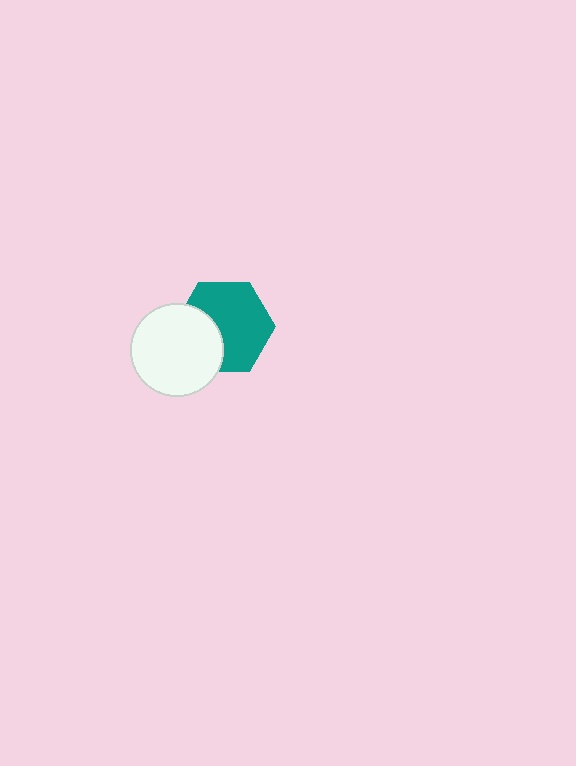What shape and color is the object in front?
The object in front is a white circle.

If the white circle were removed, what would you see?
You would see the complete teal hexagon.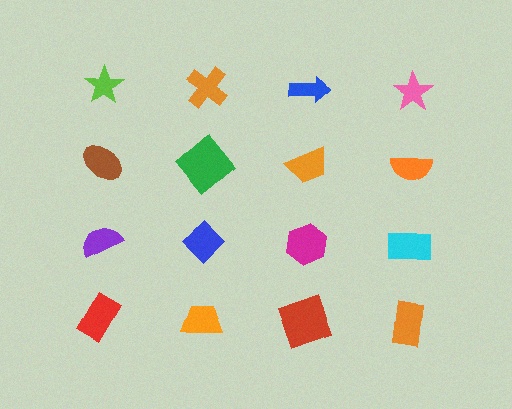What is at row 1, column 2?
An orange cross.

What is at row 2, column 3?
An orange trapezoid.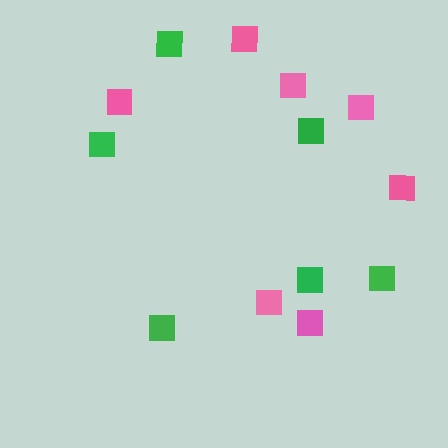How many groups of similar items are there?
There are 2 groups: one group of green squares (6) and one group of pink squares (7).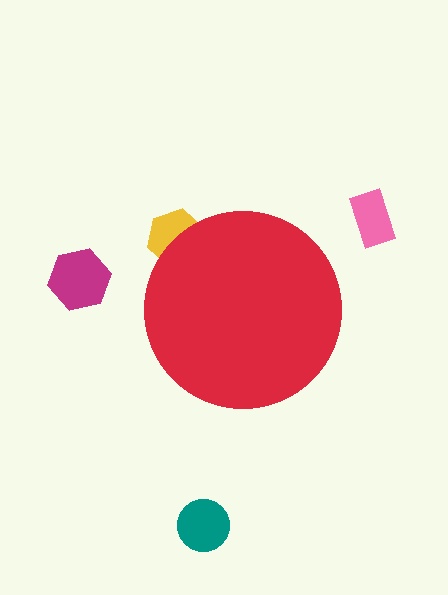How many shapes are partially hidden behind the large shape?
1 shape is partially hidden.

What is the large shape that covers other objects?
A red circle.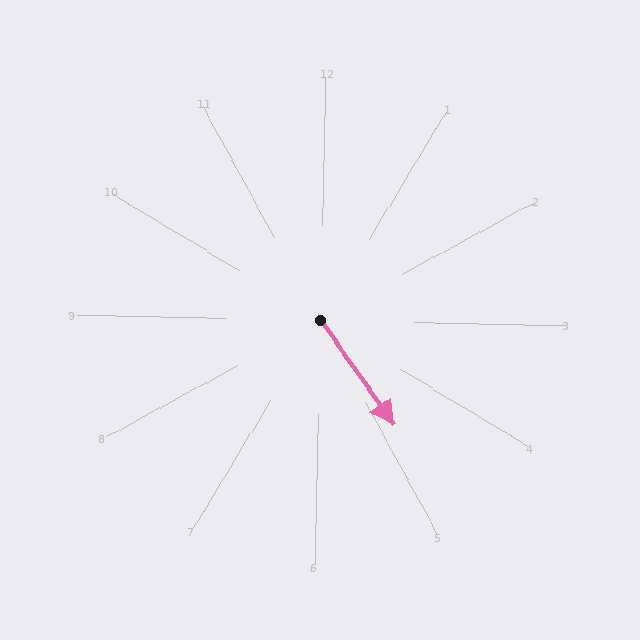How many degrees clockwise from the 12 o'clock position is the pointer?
Approximately 144 degrees.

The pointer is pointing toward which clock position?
Roughly 5 o'clock.